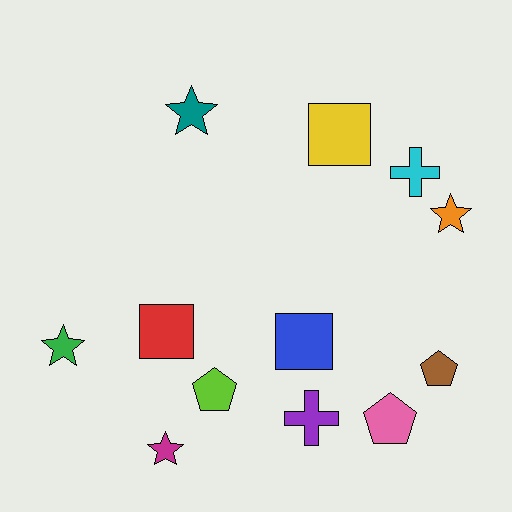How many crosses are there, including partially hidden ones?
There are 2 crosses.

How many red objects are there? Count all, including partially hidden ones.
There is 1 red object.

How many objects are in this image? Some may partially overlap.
There are 12 objects.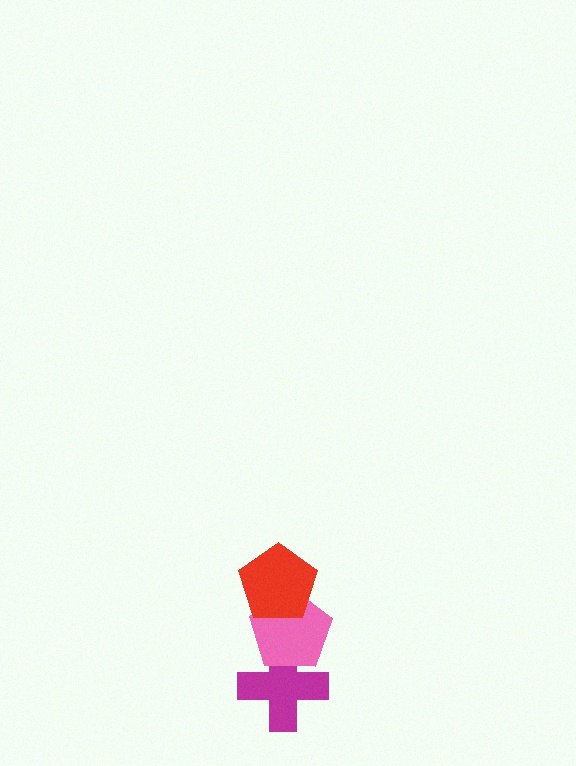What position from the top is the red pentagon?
The red pentagon is 1st from the top.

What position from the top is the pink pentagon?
The pink pentagon is 2nd from the top.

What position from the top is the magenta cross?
The magenta cross is 3rd from the top.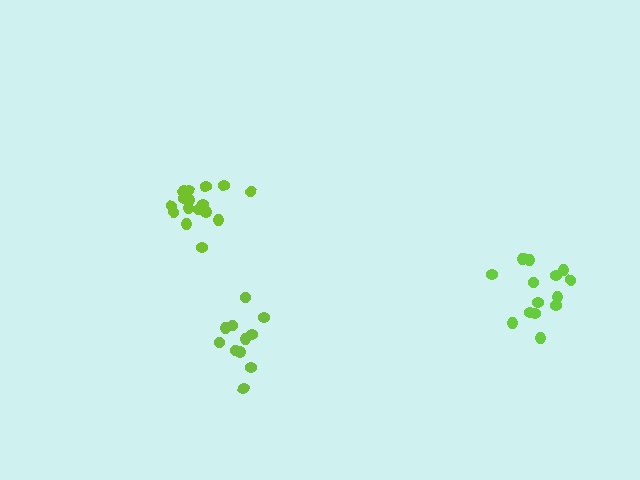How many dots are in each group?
Group 1: 11 dots, Group 2: 16 dots, Group 3: 15 dots (42 total).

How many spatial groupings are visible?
There are 3 spatial groupings.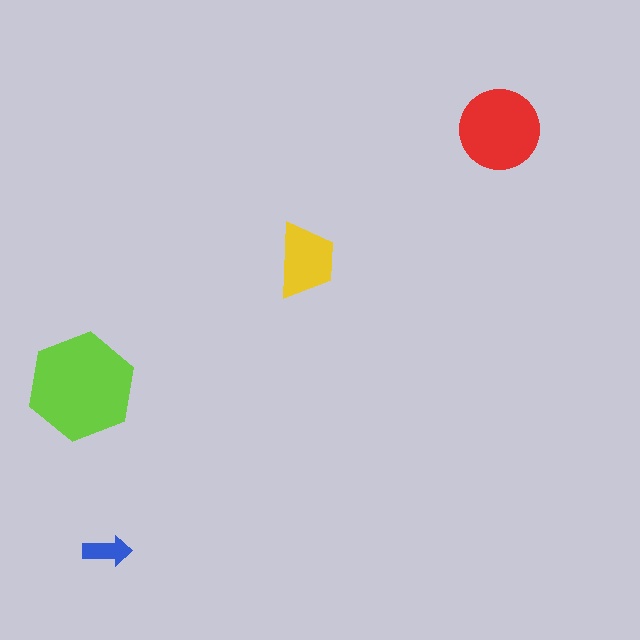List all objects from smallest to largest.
The blue arrow, the yellow trapezoid, the red circle, the lime hexagon.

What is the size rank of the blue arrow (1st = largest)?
4th.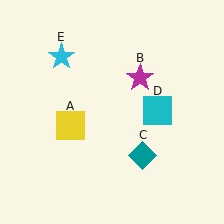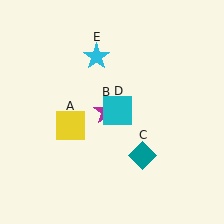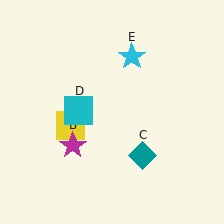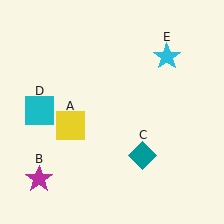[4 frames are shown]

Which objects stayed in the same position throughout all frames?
Yellow square (object A) and teal diamond (object C) remained stationary.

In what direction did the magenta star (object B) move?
The magenta star (object B) moved down and to the left.